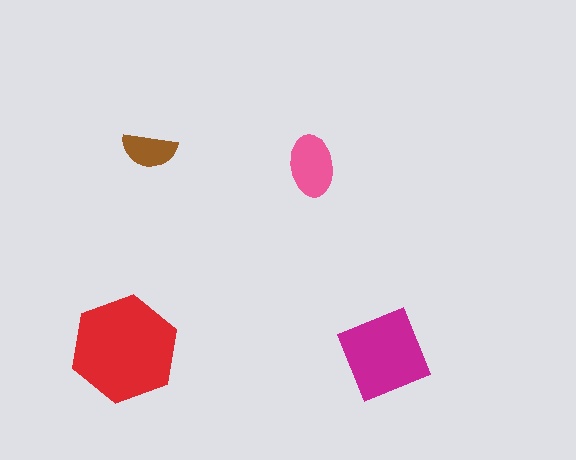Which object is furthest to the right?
The magenta square is rightmost.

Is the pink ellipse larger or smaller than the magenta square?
Smaller.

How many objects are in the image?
There are 4 objects in the image.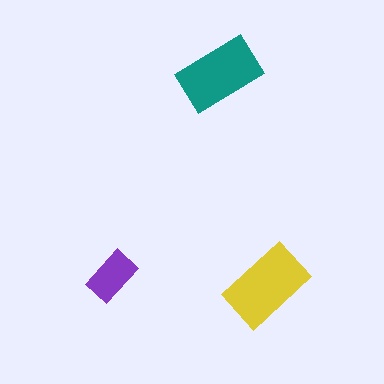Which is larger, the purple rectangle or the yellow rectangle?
The yellow one.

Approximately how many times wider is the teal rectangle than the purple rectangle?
About 1.5 times wider.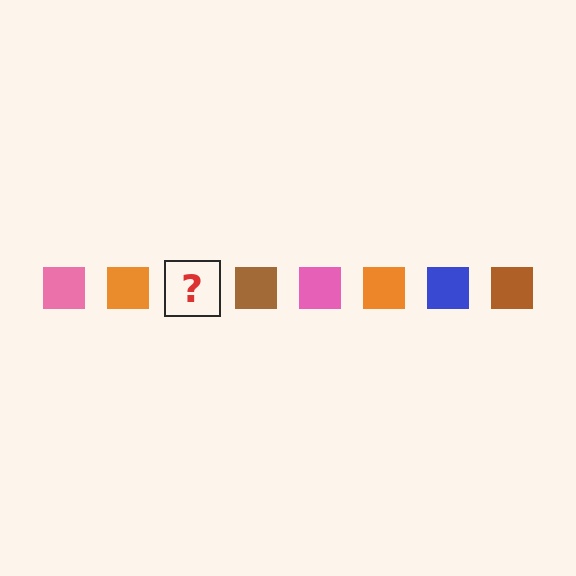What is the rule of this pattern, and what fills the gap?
The rule is that the pattern cycles through pink, orange, blue, brown squares. The gap should be filled with a blue square.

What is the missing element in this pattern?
The missing element is a blue square.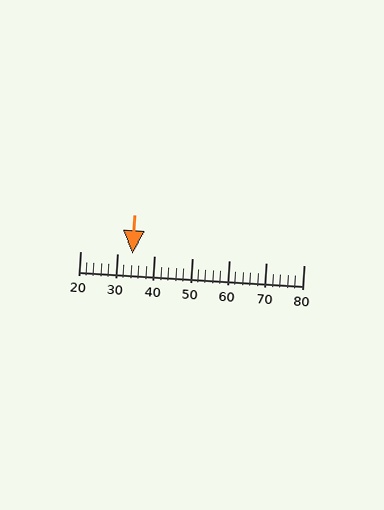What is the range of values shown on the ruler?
The ruler shows values from 20 to 80.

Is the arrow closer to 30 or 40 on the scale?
The arrow is closer to 30.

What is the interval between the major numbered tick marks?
The major tick marks are spaced 10 units apart.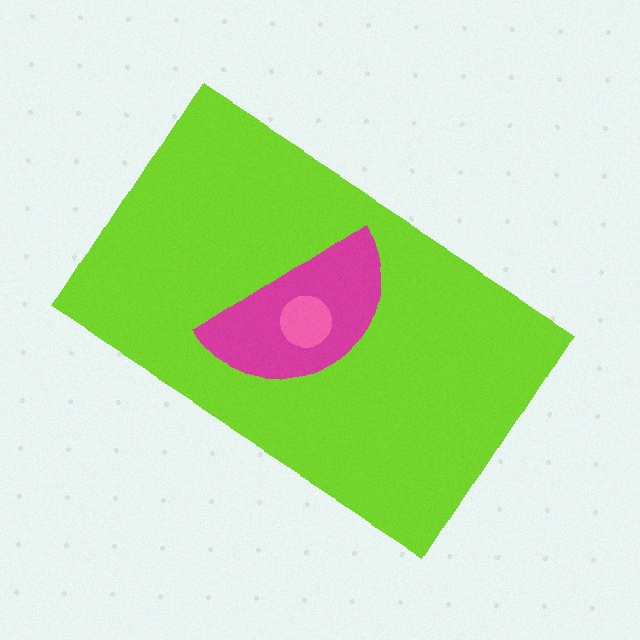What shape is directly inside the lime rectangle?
The magenta semicircle.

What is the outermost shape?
The lime rectangle.